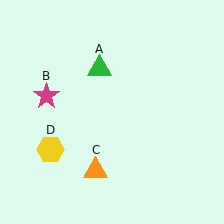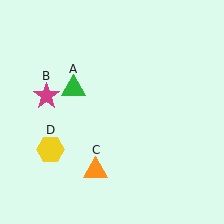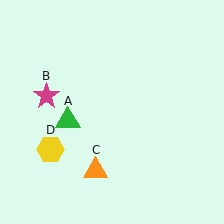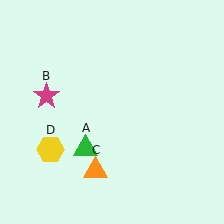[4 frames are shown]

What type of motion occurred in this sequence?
The green triangle (object A) rotated counterclockwise around the center of the scene.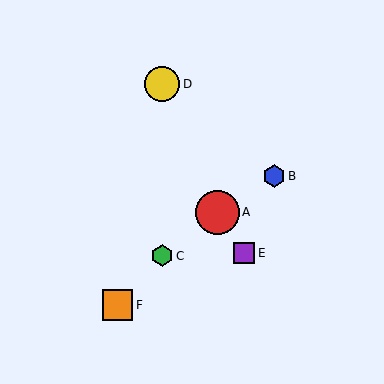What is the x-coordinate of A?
Object A is at x≈218.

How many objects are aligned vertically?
2 objects (C, D) are aligned vertically.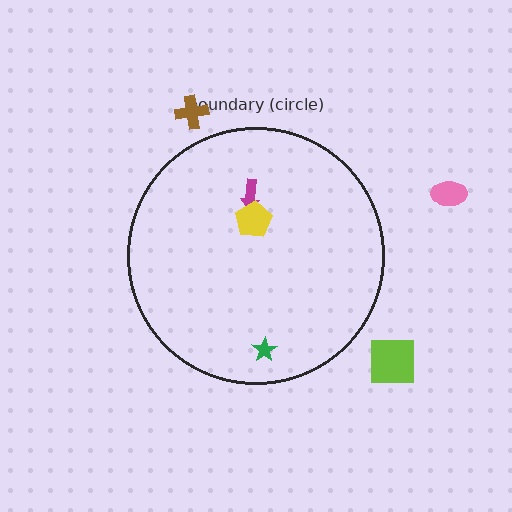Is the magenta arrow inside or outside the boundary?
Inside.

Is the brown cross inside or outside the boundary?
Outside.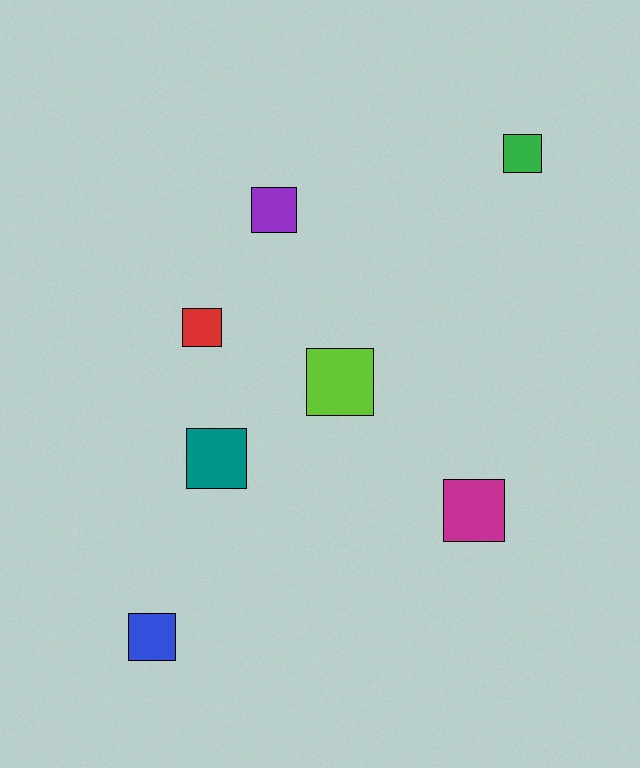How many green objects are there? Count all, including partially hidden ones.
There is 1 green object.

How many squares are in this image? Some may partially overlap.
There are 7 squares.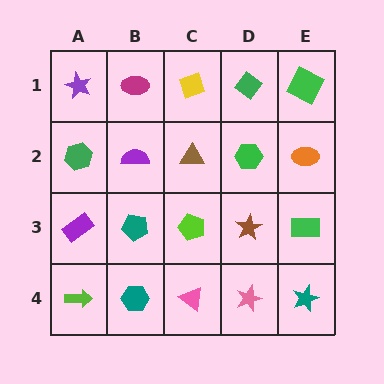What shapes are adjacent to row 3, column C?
A brown triangle (row 2, column C), a pink triangle (row 4, column C), a teal pentagon (row 3, column B), a brown star (row 3, column D).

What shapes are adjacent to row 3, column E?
An orange ellipse (row 2, column E), a teal star (row 4, column E), a brown star (row 3, column D).